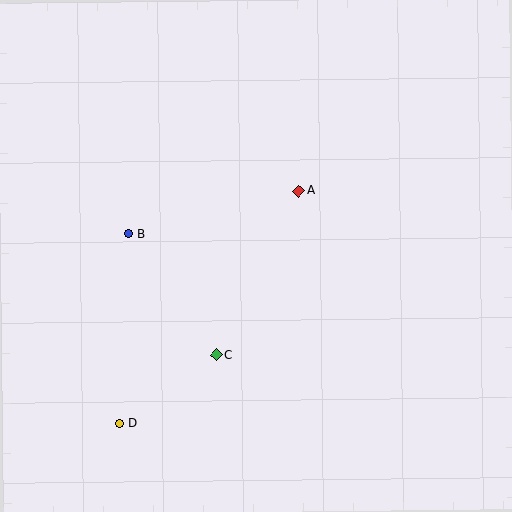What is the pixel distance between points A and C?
The distance between A and C is 184 pixels.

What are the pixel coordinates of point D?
Point D is at (120, 423).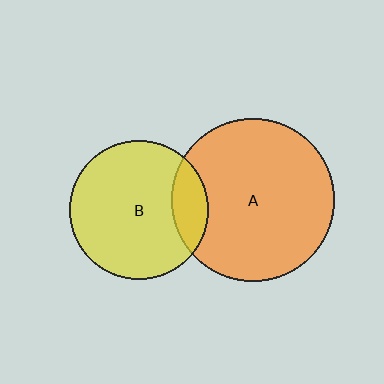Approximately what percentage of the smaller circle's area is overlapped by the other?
Approximately 15%.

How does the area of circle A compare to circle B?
Approximately 1.4 times.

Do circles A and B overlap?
Yes.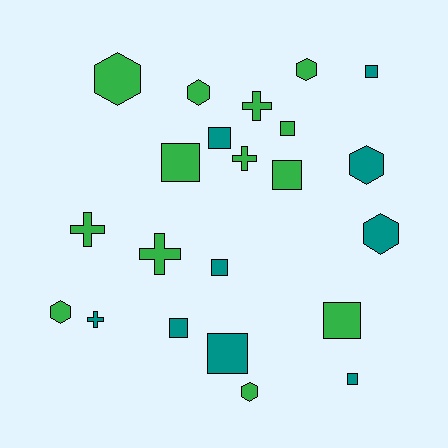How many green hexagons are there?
There are 5 green hexagons.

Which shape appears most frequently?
Square, with 10 objects.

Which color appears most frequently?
Green, with 13 objects.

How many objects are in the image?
There are 22 objects.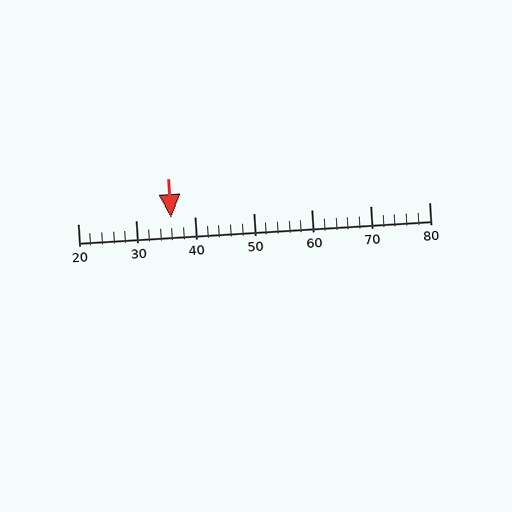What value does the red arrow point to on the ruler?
The red arrow points to approximately 36.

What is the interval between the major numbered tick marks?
The major tick marks are spaced 10 units apart.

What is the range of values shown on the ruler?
The ruler shows values from 20 to 80.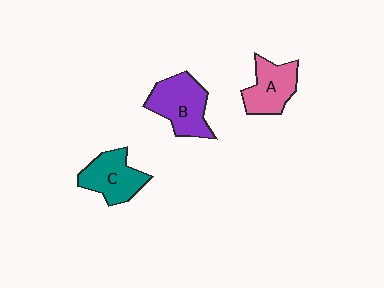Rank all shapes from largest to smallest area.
From largest to smallest: B (purple), C (teal), A (pink).